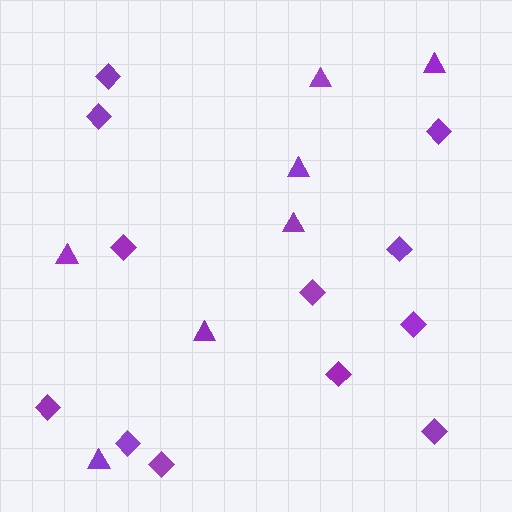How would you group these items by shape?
There are 2 groups: one group of diamonds (12) and one group of triangles (7).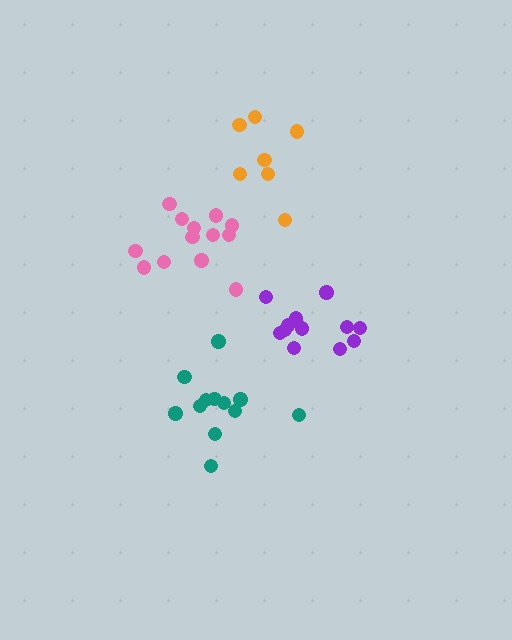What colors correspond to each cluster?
The clusters are colored: orange, purple, teal, pink.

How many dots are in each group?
Group 1: 7 dots, Group 2: 12 dots, Group 3: 12 dots, Group 4: 13 dots (44 total).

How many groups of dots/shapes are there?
There are 4 groups.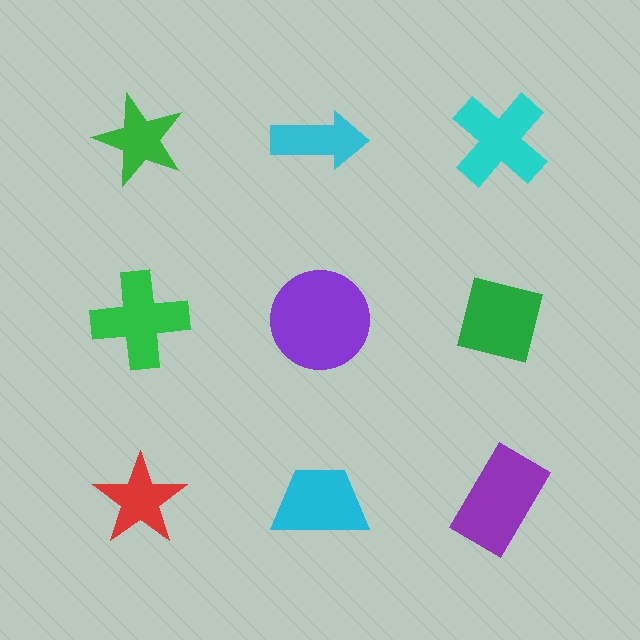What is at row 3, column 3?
A purple rectangle.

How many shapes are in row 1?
3 shapes.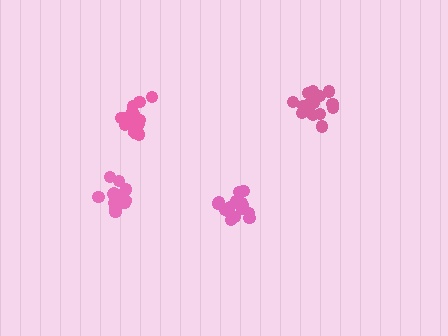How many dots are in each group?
Group 1: 16 dots, Group 2: 14 dots, Group 3: 15 dots, Group 4: 17 dots (62 total).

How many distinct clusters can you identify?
There are 4 distinct clusters.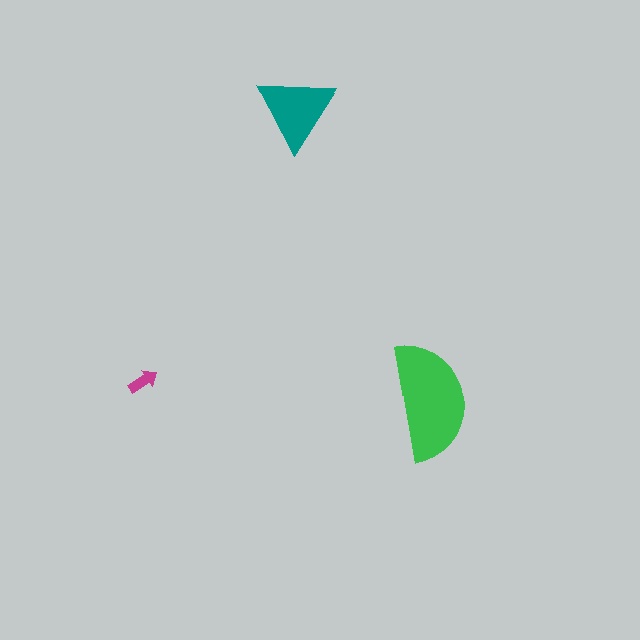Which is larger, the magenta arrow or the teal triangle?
The teal triangle.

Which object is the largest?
The green semicircle.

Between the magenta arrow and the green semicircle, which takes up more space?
The green semicircle.